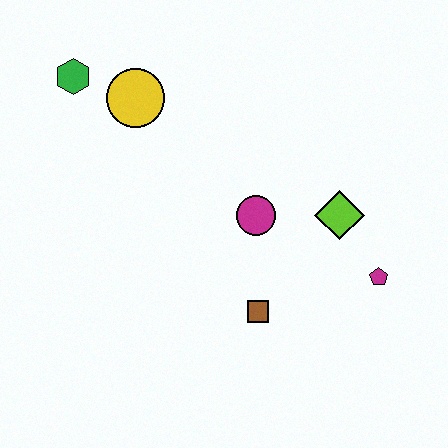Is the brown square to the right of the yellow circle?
Yes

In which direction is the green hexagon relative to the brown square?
The green hexagon is above the brown square.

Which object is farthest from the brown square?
The green hexagon is farthest from the brown square.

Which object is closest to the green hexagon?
The yellow circle is closest to the green hexagon.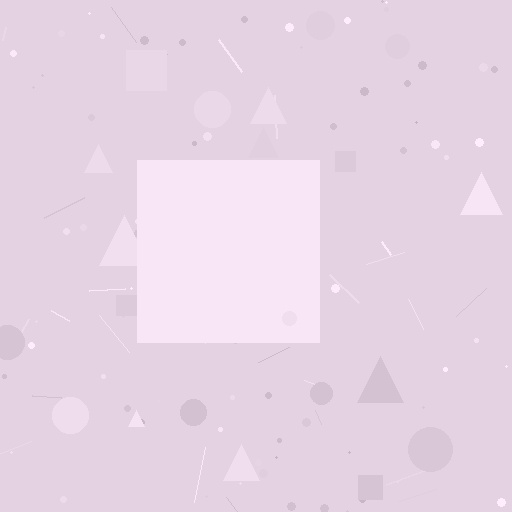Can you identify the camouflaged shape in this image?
The camouflaged shape is a square.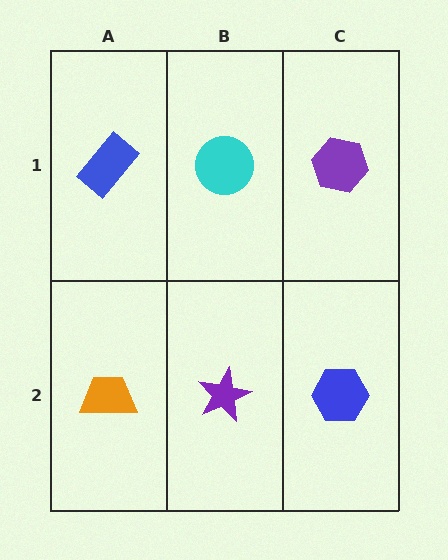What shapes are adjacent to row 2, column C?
A purple hexagon (row 1, column C), a purple star (row 2, column B).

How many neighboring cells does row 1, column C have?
2.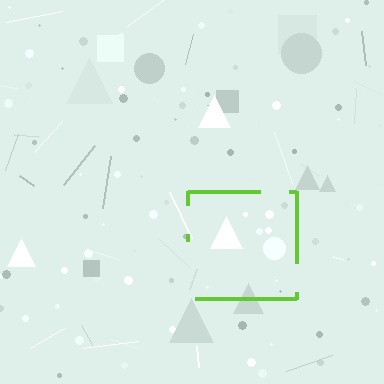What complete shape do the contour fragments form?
The contour fragments form a square.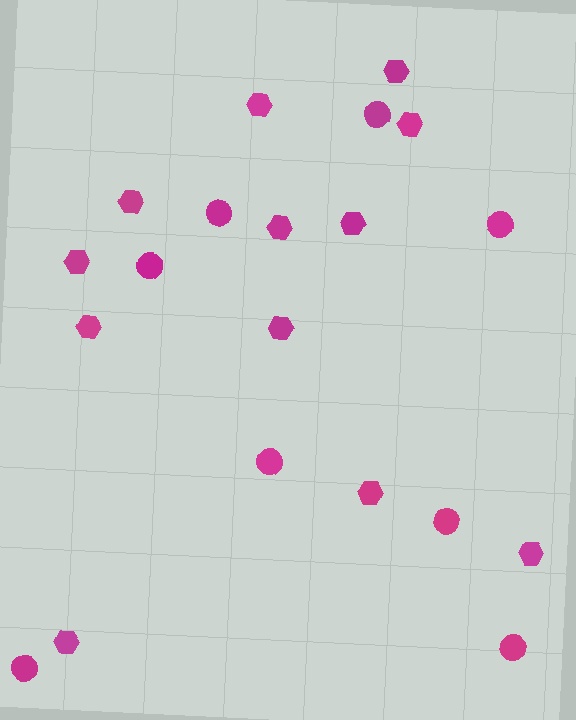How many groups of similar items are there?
There are 2 groups: one group of hexagons (12) and one group of circles (8).